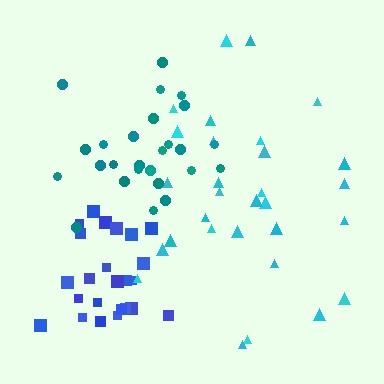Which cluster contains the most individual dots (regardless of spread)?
Cyan (30).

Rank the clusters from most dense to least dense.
blue, teal, cyan.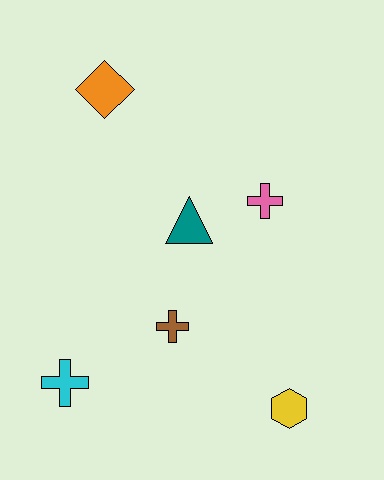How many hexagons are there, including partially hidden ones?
There is 1 hexagon.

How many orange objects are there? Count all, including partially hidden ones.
There is 1 orange object.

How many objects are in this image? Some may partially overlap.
There are 6 objects.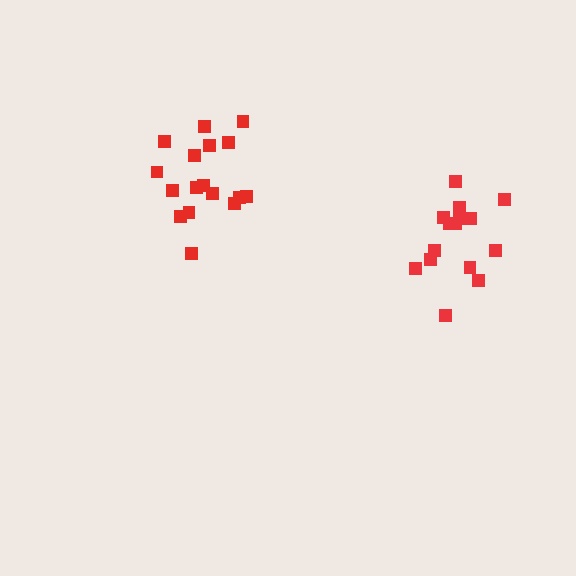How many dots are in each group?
Group 1: 17 dots, Group 2: 16 dots (33 total).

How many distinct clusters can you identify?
There are 2 distinct clusters.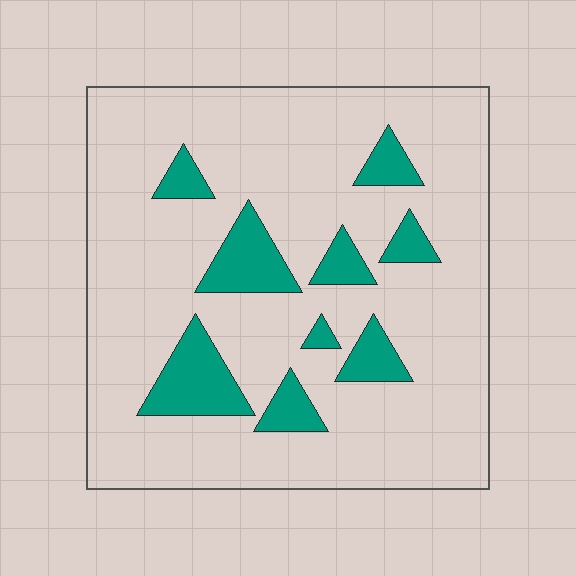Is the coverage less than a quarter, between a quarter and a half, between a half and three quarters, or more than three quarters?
Less than a quarter.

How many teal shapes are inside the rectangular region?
9.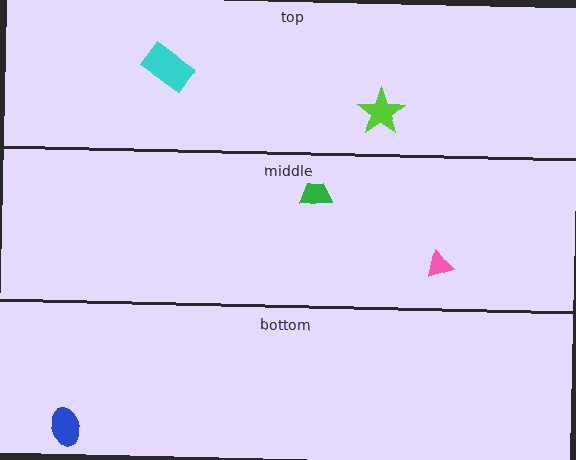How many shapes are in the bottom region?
1.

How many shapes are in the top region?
2.